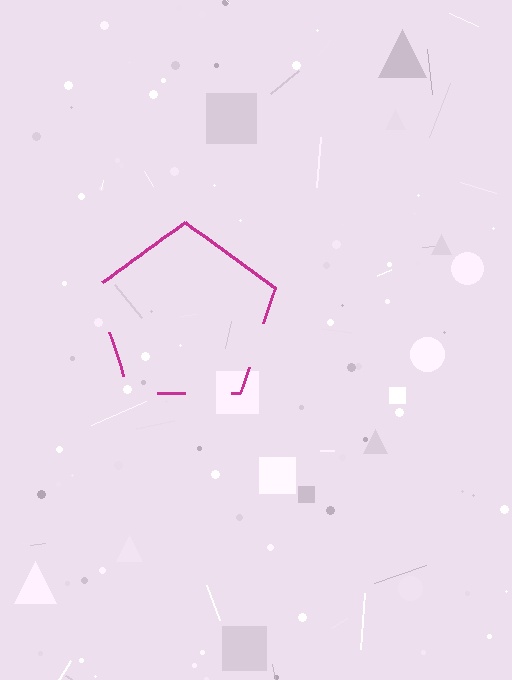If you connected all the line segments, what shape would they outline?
They would outline a pentagon.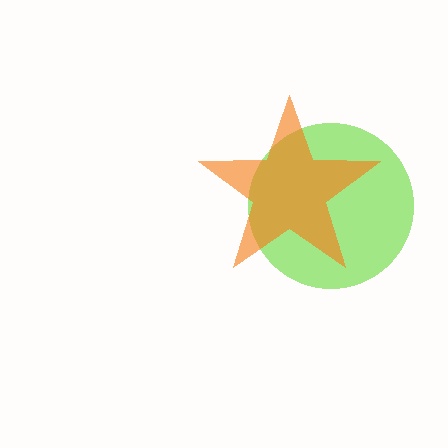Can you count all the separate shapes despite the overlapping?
Yes, there are 2 separate shapes.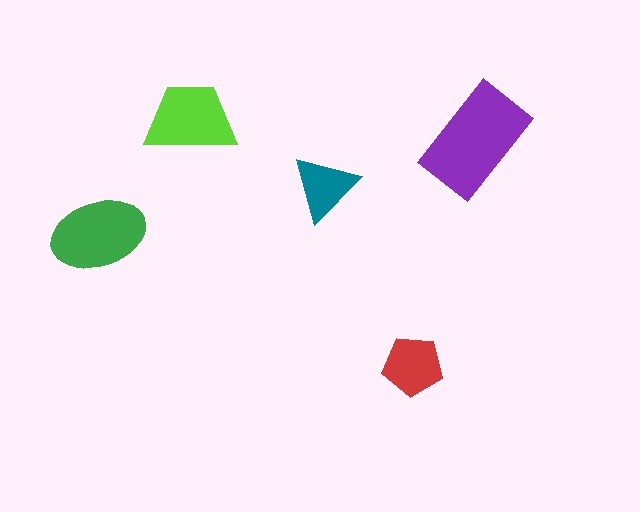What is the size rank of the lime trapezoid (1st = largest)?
3rd.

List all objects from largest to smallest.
The purple rectangle, the green ellipse, the lime trapezoid, the red pentagon, the teal triangle.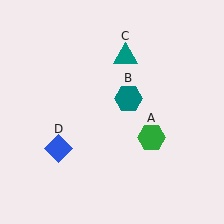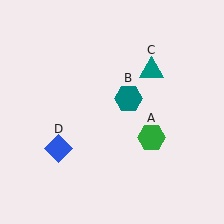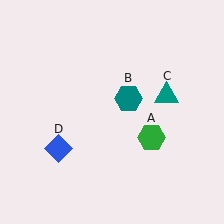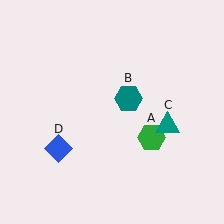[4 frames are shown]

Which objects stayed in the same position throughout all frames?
Green hexagon (object A) and teal hexagon (object B) and blue diamond (object D) remained stationary.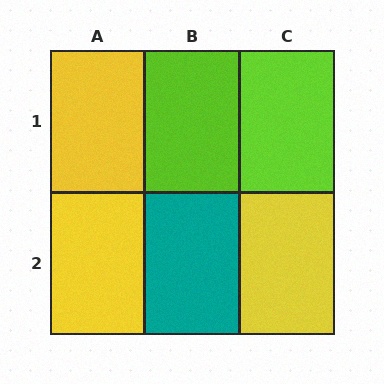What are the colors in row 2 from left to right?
Yellow, teal, yellow.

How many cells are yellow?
3 cells are yellow.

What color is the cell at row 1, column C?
Lime.